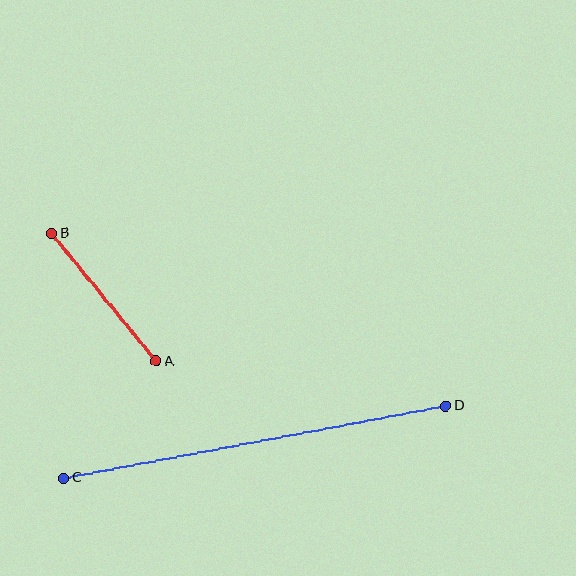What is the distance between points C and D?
The distance is approximately 389 pixels.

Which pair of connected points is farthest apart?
Points C and D are farthest apart.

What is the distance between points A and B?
The distance is approximately 165 pixels.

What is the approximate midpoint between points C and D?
The midpoint is at approximately (255, 442) pixels.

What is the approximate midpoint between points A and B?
The midpoint is at approximately (104, 297) pixels.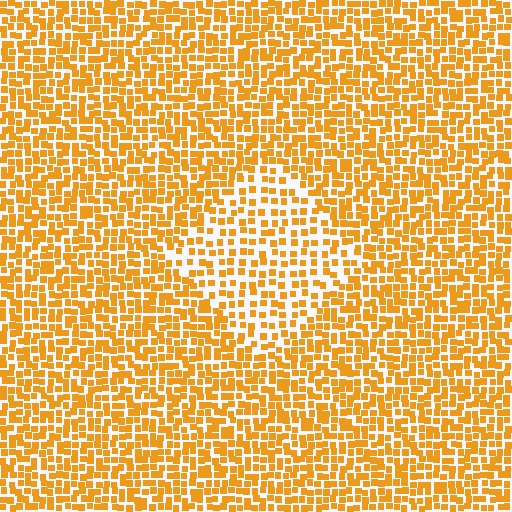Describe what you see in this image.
The image contains small orange elements arranged at two different densities. A diamond-shaped region is visible where the elements are less densely packed than the surrounding area.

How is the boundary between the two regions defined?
The boundary is defined by a change in element density (approximately 1.7x ratio). All elements are the same color, size, and shape.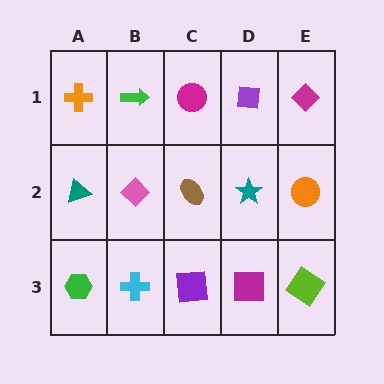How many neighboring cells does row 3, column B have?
3.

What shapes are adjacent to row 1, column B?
A pink diamond (row 2, column B), an orange cross (row 1, column A), a magenta circle (row 1, column C).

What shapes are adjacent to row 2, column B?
A green arrow (row 1, column B), a cyan cross (row 3, column B), a teal triangle (row 2, column A), a brown ellipse (row 2, column C).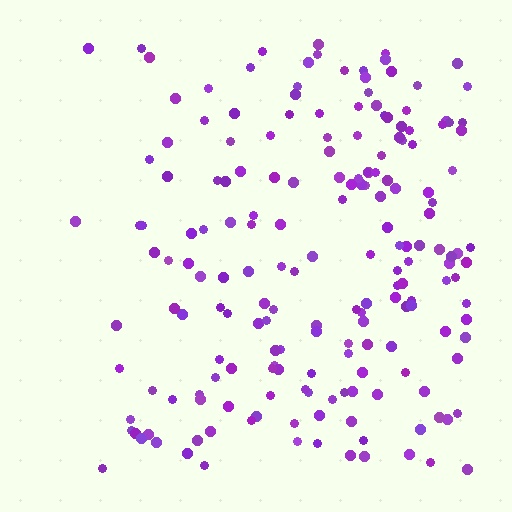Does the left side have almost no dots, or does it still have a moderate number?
Still a moderate number, just noticeably fewer than the right.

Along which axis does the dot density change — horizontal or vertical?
Horizontal.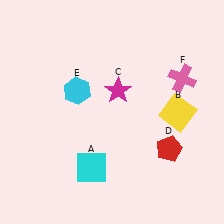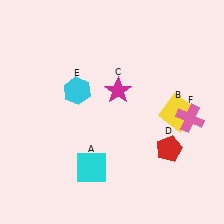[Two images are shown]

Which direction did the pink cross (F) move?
The pink cross (F) moved down.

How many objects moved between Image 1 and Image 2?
1 object moved between the two images.